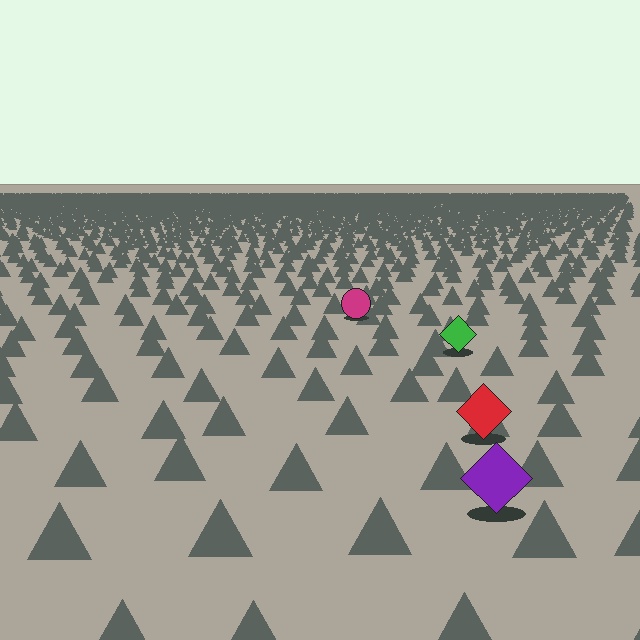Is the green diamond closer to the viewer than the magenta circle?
Yes. The green diamond is closer — you can tell from the texture gradient: the ground texture is coarser near it.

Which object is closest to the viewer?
The purple diamond is closest. The texture marks near it are larger and more spread out.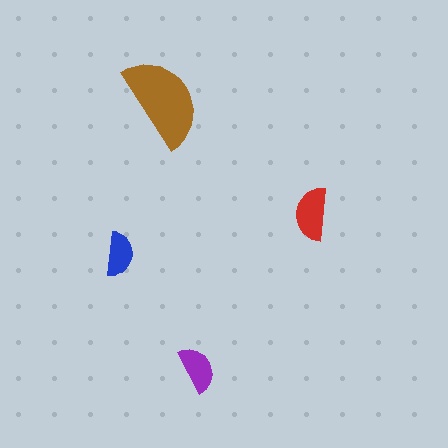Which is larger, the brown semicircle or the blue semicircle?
The brown one.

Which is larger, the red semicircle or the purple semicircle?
The red one.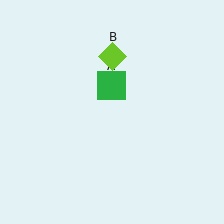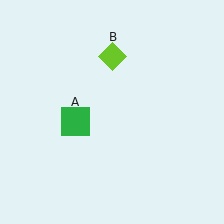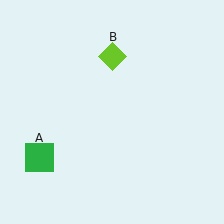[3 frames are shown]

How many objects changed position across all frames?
1 object changed position: green square (object A).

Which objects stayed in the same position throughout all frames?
Lime diamond (object B) remained stationary.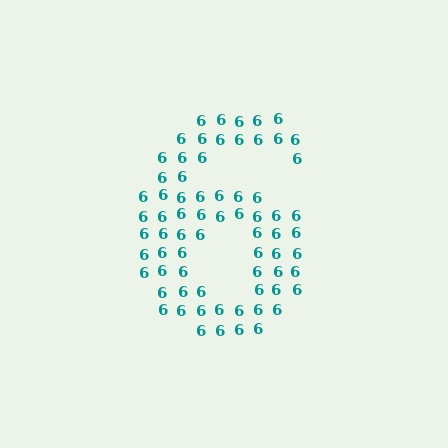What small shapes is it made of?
It is made of small digit 6's.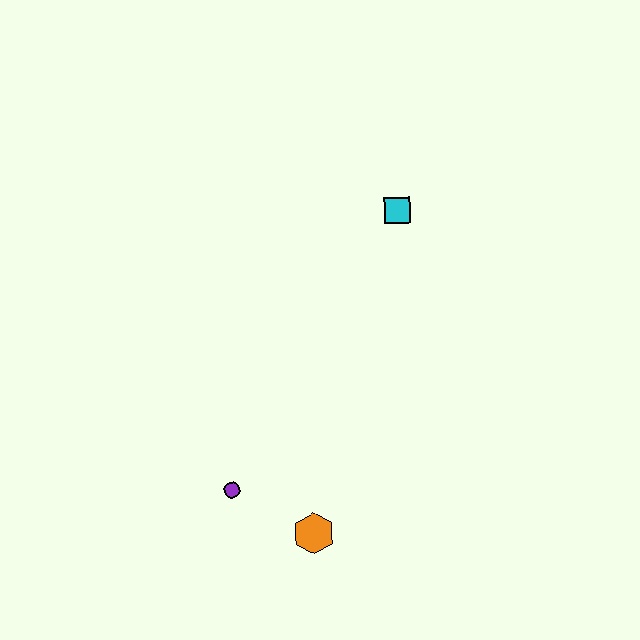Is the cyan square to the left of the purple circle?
No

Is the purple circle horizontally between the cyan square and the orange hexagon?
No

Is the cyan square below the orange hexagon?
No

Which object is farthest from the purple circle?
The cyan square is farthest from the purple circle.